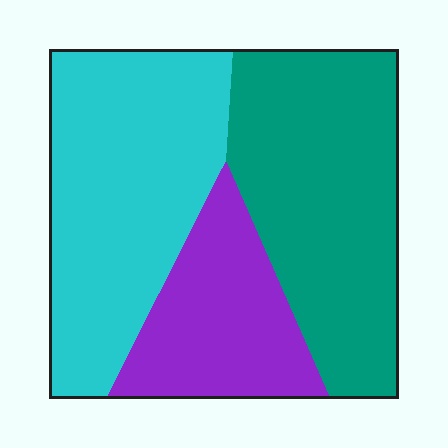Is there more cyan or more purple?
Cyan.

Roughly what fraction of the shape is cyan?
Cyan takes up between a third and a half of the shape.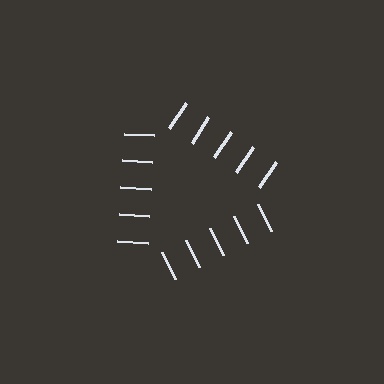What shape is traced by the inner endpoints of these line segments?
An illusory triangle — the line segments terminate on its edges but no continuous stroke is drawn.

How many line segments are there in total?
15 — 5 along each of the 3 edges.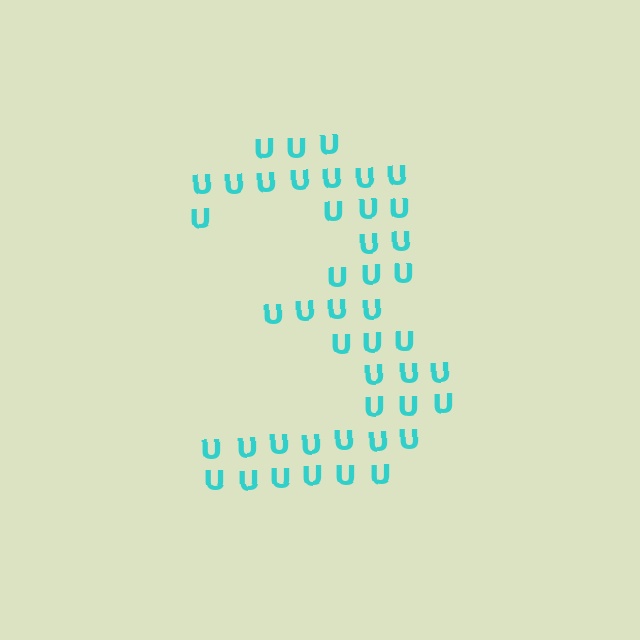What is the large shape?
The large shape is the digit 3.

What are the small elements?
The small elements are letter U's.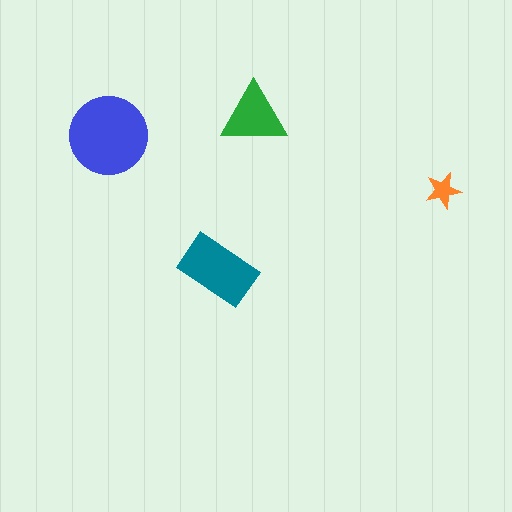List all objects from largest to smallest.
The blue circle, the teal rectangle, the green triangle, the orange star.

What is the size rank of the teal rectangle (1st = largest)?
2nd.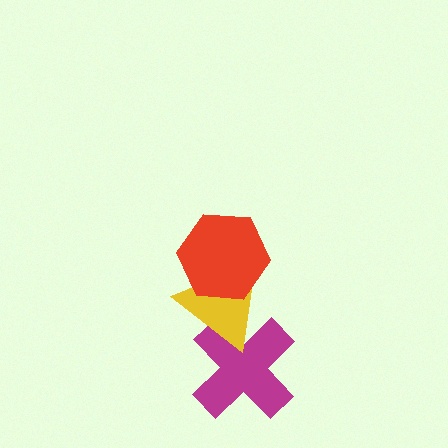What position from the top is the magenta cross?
The magenta cross is 3rd from the top.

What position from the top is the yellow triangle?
The yellow triangle is 2nd from the top.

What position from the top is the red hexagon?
The red hexagon is 1st from the top.